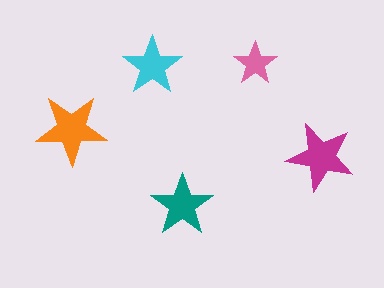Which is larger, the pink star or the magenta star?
The magenta one.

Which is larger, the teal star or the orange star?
The orange one.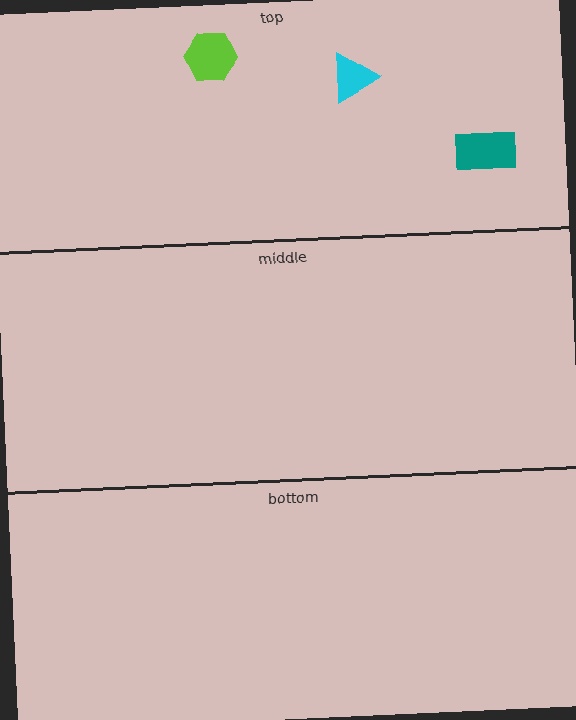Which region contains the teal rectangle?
The top region.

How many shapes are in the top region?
3.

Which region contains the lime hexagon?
The top region.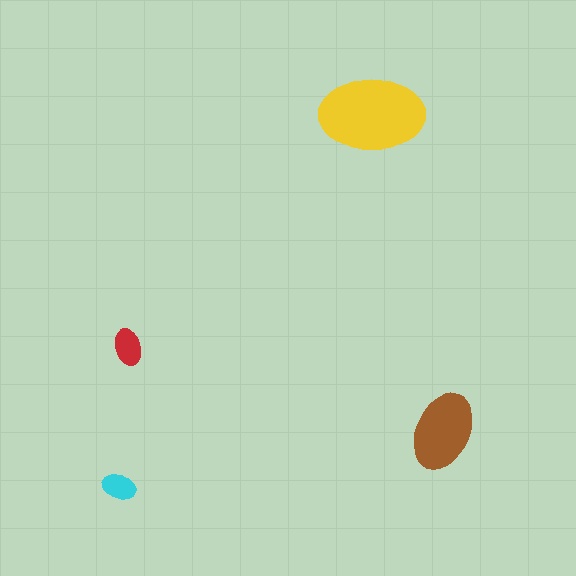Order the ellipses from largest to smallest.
the yellow one, the brown one, the red one, the cyan one.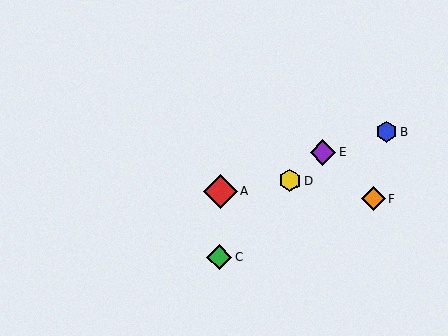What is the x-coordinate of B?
Object B is at x≈387.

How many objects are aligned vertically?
2 objects (A, C) are aligned vertically.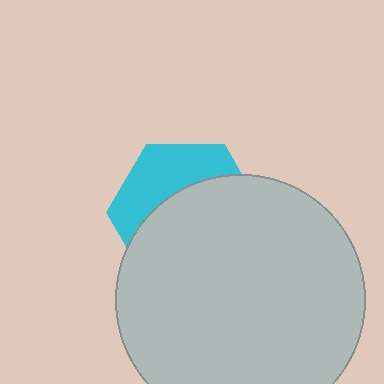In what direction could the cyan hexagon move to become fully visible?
The cyan hexagon could move up. That would shift it out from behind the light gray circle entirely.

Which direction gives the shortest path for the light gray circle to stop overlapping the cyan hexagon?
Moving down gives the shortest separation.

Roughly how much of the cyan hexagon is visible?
A small part of it is visible (roughly 37%).